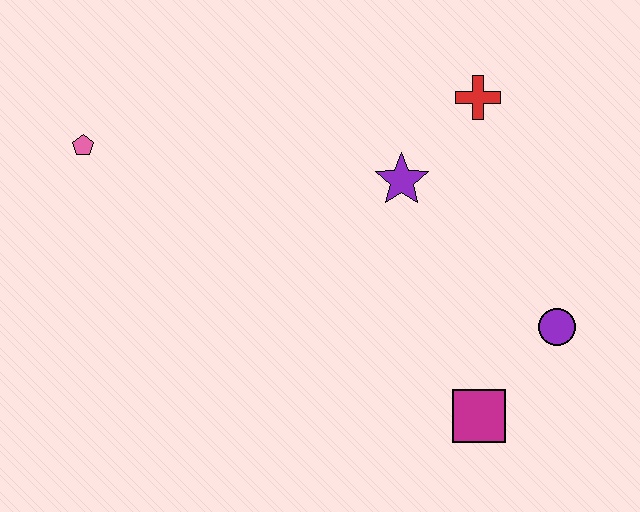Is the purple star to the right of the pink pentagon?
Yes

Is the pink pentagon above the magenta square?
Yes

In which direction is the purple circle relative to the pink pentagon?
The purple circle is to the right of the pink pentagon.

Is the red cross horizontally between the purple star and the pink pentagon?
No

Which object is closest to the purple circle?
The magenta square is closest to the purple circle.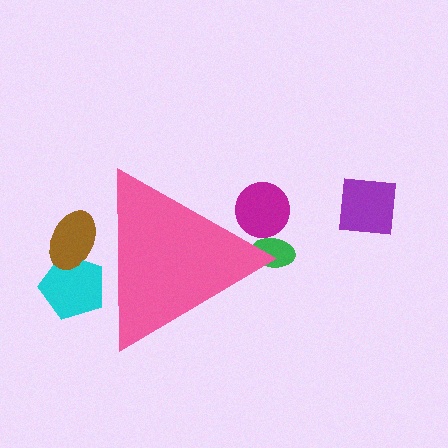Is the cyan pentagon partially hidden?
Yes, the cyan pentagon is partially hidden behind the pink triangle.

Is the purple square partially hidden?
No, the purple square is fully visible.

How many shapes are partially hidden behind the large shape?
4 shapes are partially hidden.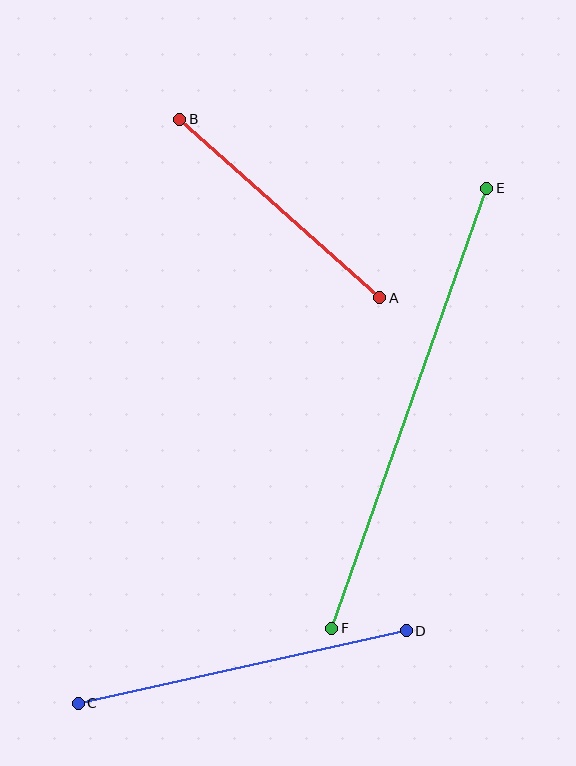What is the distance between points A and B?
The distance is approximately 268 pixels.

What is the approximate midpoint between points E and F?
The midpoint is at approximately (409, 408) pixels.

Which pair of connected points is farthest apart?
Points E and F are farthest apart.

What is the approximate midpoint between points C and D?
The midpoint is at approximately (242, 667) pixels.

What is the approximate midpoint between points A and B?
The midpoint is at approximately (280, 209) pixels.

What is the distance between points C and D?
The distance is approximately 336 pixels.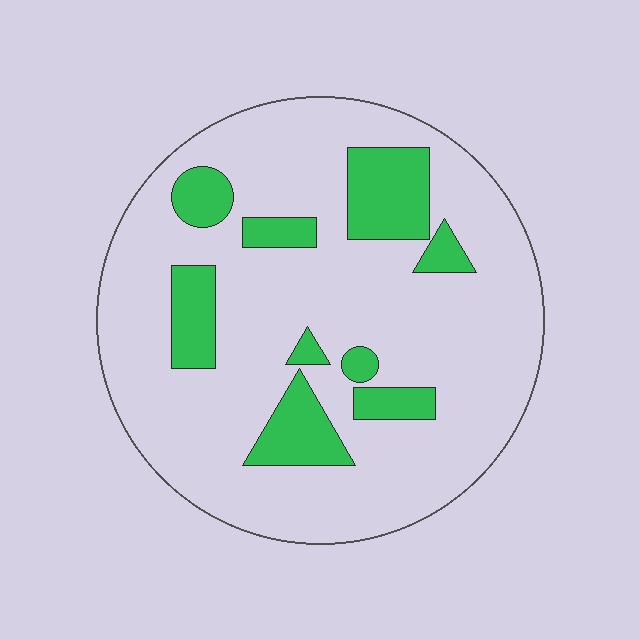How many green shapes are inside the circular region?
9.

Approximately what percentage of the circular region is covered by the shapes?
Approximately 20%.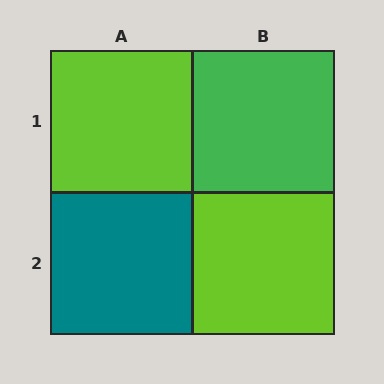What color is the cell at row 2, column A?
Teal.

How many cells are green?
1 cell is green.